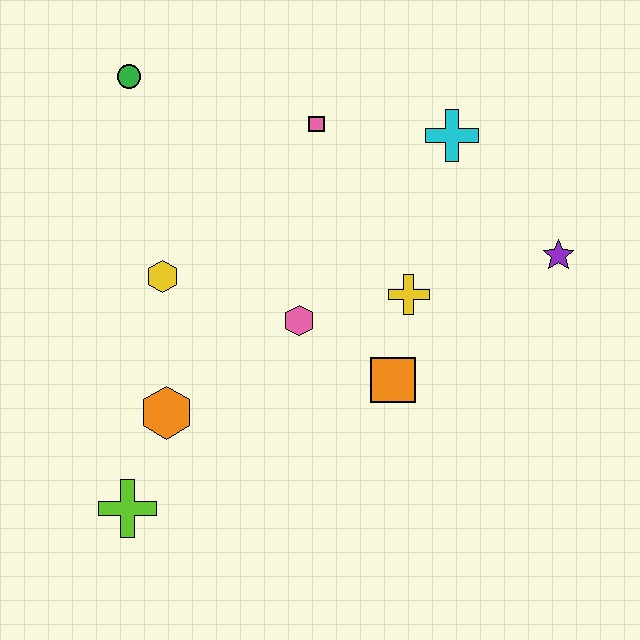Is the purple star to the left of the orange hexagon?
No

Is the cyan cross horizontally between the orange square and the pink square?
No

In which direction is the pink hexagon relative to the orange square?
The pink hexagon is to the left of the orange square.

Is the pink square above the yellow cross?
Yes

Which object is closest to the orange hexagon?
The lime cross is closest to the orange hexagon.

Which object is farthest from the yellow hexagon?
The purple star is farthest from the yellow hexagon.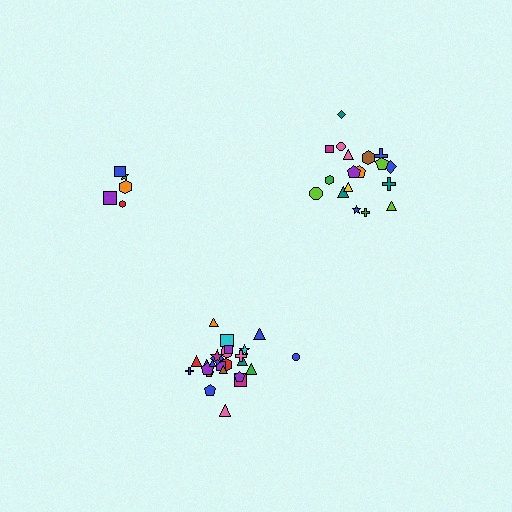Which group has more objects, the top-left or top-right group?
The top-right group.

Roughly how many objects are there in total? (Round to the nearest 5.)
Roughly 50 objects in total.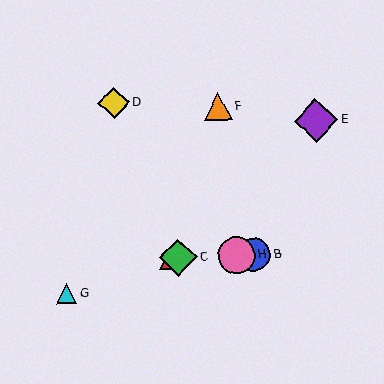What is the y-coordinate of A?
Object A is at y≈258.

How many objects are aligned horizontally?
4 objects (A, B, C, H) are aligned horizontally.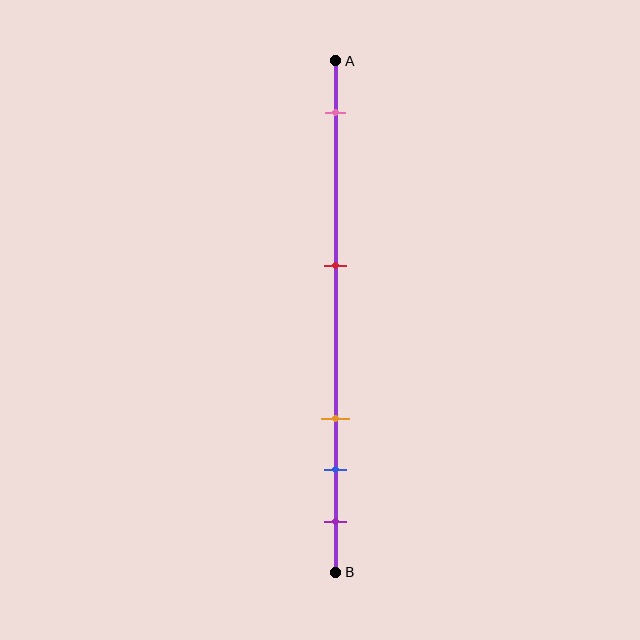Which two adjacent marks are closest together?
The blue and purple marks are the closest adjacent pair.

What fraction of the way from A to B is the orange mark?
The orange mark is approximately 70% (0.7) of the way from A to B.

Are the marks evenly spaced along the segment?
No, the marks are not evenly spaced.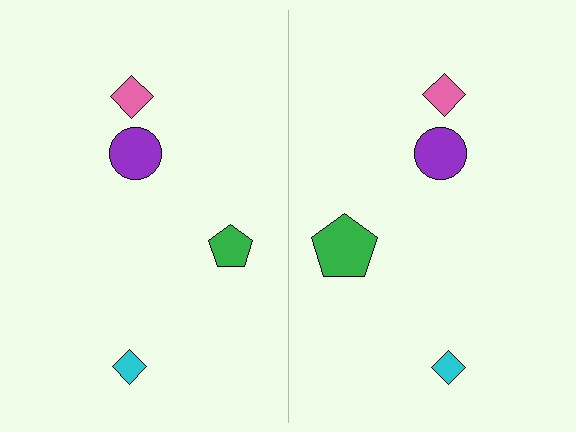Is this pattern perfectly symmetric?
No, the pattern is not perfectly symmetric. The green pentagon on the right side has a different size than its mirror counterpart.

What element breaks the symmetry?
The green pentagon on the right side has a different size than its mirror counterpart.